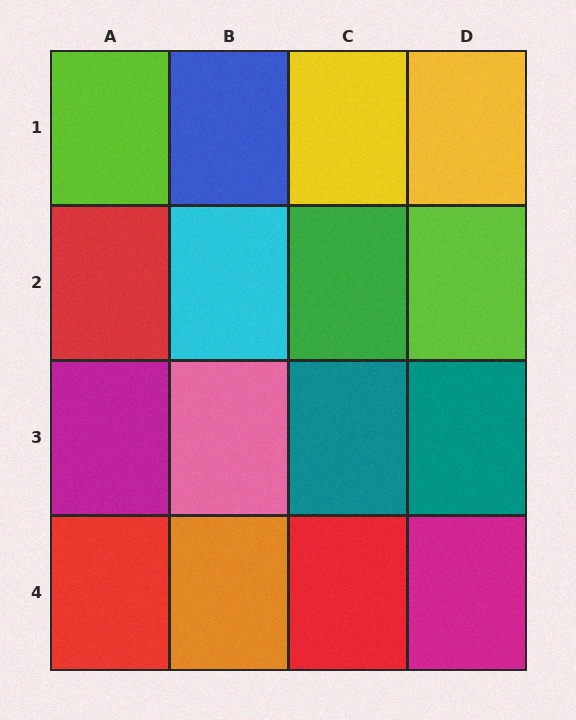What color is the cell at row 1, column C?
Yellow.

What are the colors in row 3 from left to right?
Magenta, pink, teal, teal.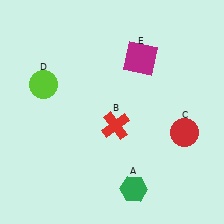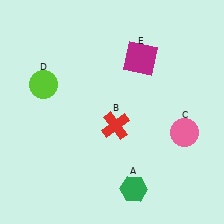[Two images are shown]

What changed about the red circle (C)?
In Image 1, C is red. In Image 2, it changed to pink.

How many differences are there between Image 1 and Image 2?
There is 1 difference between the two images.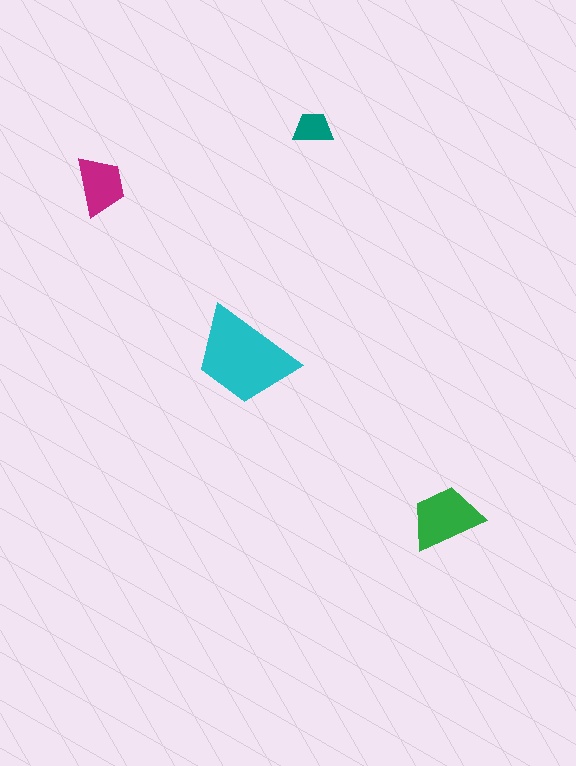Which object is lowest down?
The green trapezoid is bottommost.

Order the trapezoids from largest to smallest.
the cyan one, the green one, the magenta one, the teal one.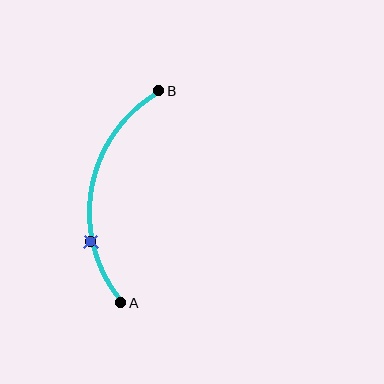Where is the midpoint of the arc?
The arc midpoint is the point on the curve farthest from the straight line joining A and B. It sits to the left of that line.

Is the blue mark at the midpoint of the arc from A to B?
No. The blue mark lies on the arc but is closer to endpoint A. The arc midpoint would be at the point on the curve equidistant along the arc from both A and B.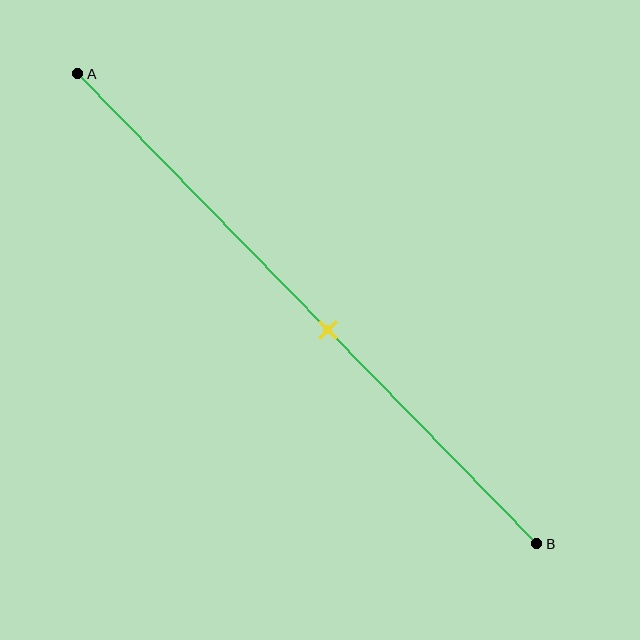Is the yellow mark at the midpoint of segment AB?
No, the mark is at about 55% from A, not at the 50% midpoint.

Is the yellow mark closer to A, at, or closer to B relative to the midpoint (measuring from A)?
The yellow mark is closer to point B than the midpoint of segment AB.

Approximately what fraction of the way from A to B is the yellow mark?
The yellow mark is approximately 55% of the way from A to B.